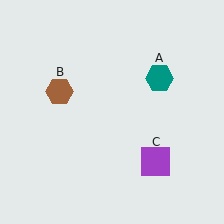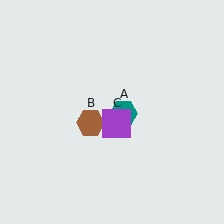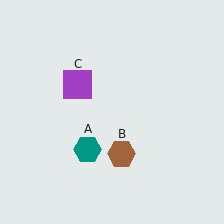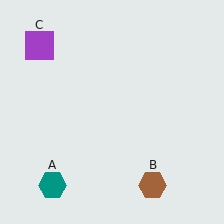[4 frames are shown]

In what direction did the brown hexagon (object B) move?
The brown hexagon (object B) moved down and to the right.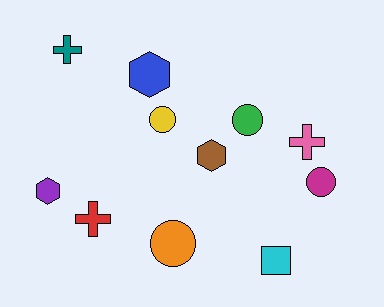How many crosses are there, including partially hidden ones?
There are 3 crosses.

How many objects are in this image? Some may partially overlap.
There are 11 objects.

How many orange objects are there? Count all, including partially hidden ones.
There is 1 orange object.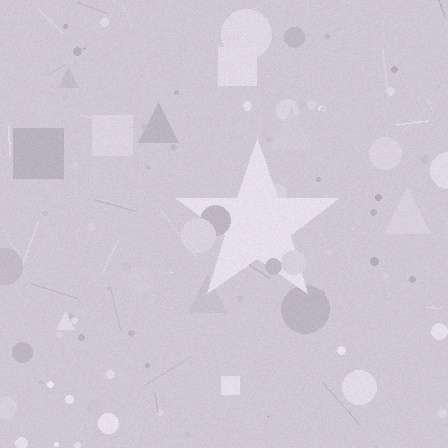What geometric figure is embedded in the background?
A star is embedded in the background.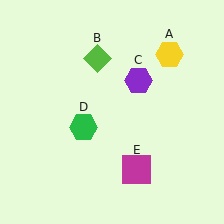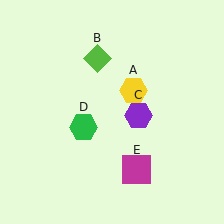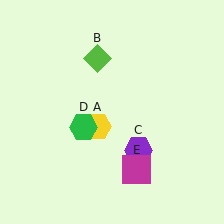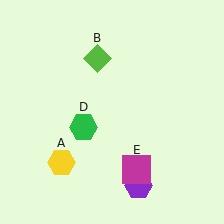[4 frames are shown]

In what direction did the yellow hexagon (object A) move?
The yellow hexagon (object A) moved down and to the left.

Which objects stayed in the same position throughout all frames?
Lime diamond (object B) and green hexagon (object D) and magenta square (object E) remained stationary.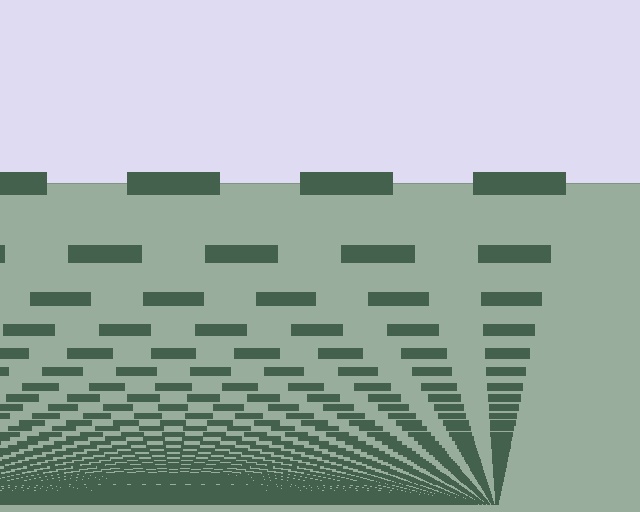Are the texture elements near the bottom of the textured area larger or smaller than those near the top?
Smaller. The gradient is inverted — elements near the bottom are smaller and denser.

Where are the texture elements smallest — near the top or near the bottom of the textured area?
Near the bottom.